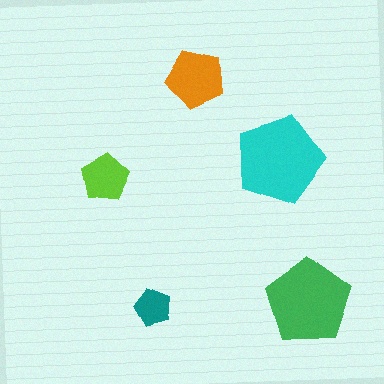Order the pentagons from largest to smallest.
the cyan one, the green one, the orange one, the lime one, the teal one.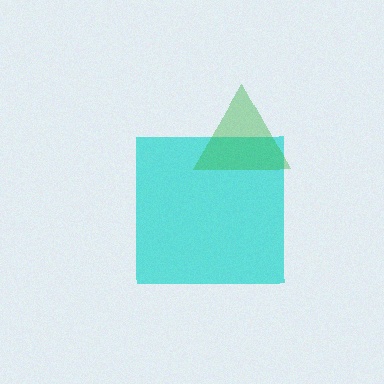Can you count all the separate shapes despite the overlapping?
Yes, there are 2 separate shapes.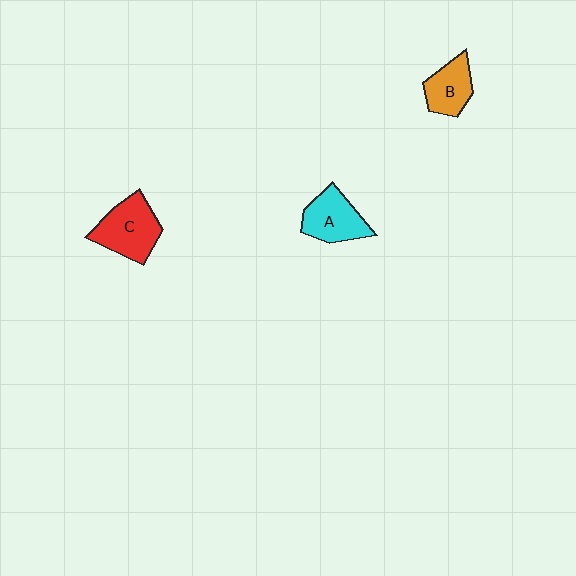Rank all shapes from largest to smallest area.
From largest to smallest: C (red), A (cyan), B (orange).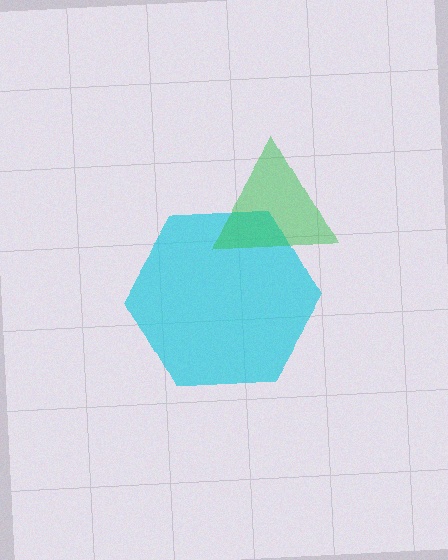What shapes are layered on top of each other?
The layered shapes are: a cyan hexagon, a green triangle.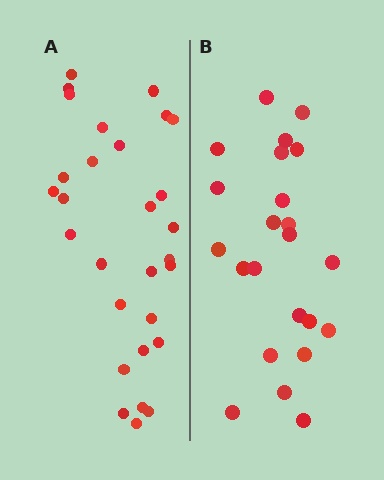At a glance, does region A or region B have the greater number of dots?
Region A (the left region) has more dots.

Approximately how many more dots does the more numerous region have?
Region A has about 6 more dots than region B.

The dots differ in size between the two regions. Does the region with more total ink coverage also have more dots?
No. Region B has more total ink coverage because its dots are larger, but region A actually contains more individual dots. Total area can be misleading — the number of items is what matters here.